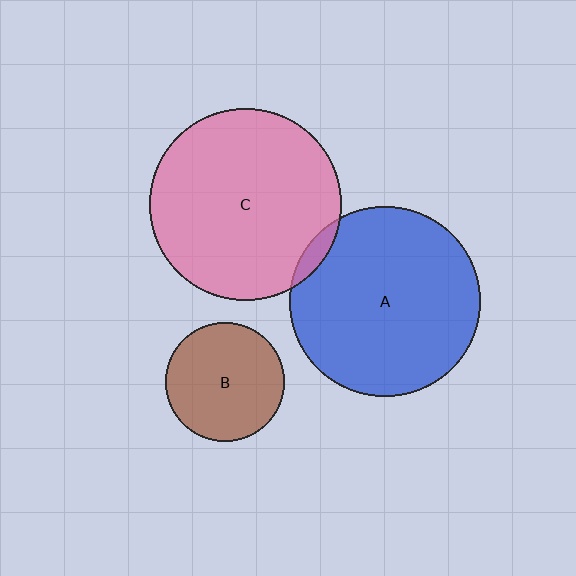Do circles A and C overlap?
Yes.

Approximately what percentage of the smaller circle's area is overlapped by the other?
Approximately 5%.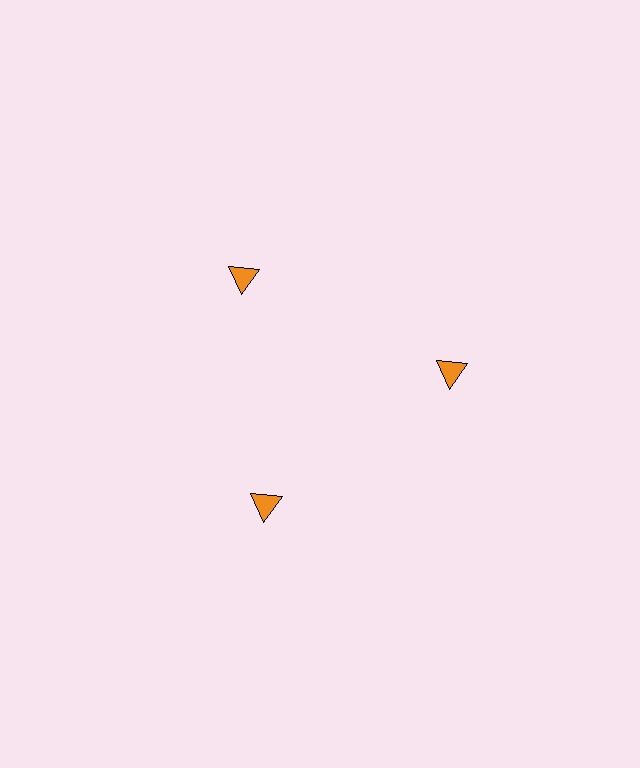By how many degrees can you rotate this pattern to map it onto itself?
The pattern maps onto itself every 120 degrees of rotation.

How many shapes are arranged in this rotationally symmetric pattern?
There are 3 shapes, arranged in 3 groups of 1.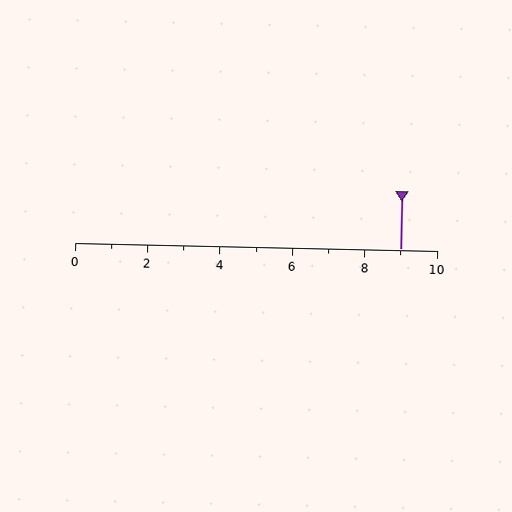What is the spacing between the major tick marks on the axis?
The major ticks are spaced 2 apart.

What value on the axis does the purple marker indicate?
The marker indicates approximately 9.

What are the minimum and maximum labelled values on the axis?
The axis runs from 0 to 10.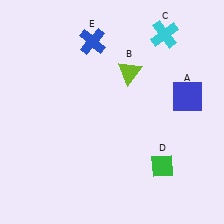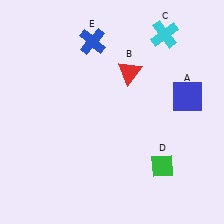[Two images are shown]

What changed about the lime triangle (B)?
In Image 1, B is lime. In Image 2, it changed to red.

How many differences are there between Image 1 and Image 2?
There is 1 difference between the two images.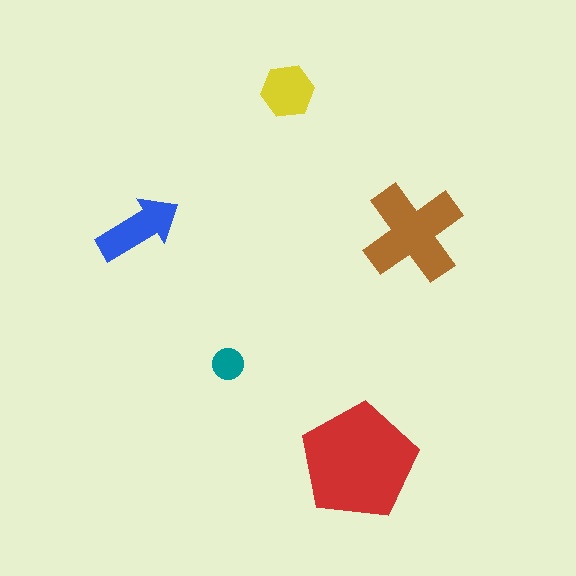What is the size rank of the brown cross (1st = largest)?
2nd.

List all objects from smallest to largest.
The teal circle, the yellow hexagon, the blue arrow, the brown cross, the red pentagon.